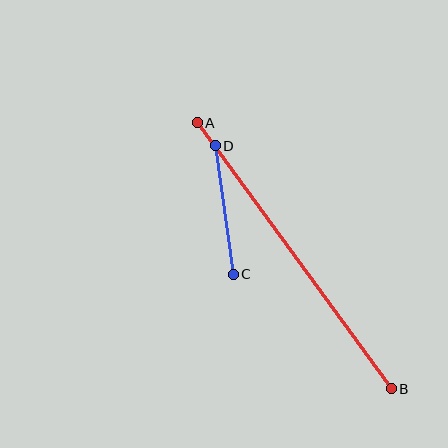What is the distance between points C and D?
The distance is approximately 130 pixels.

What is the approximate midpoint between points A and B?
The midpoint is at approximately (294, 256) pixels.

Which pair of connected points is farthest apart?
Points A and B are farthest apart.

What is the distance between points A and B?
The distance is approximately 329 pixels.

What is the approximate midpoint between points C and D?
The midpoint is at approximately (224, 210) pixels.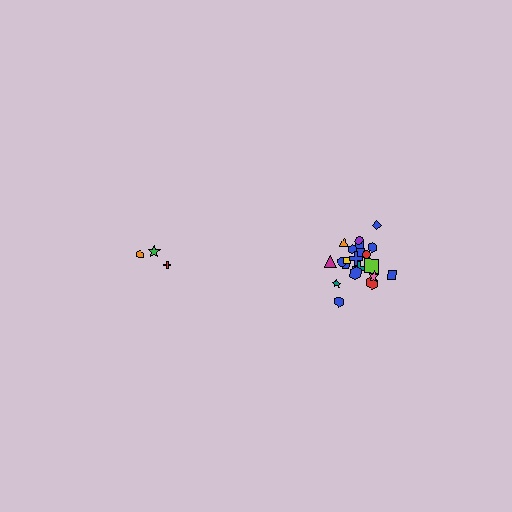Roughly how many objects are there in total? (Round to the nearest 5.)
Roughly 25 objects in total.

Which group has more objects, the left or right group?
The right group.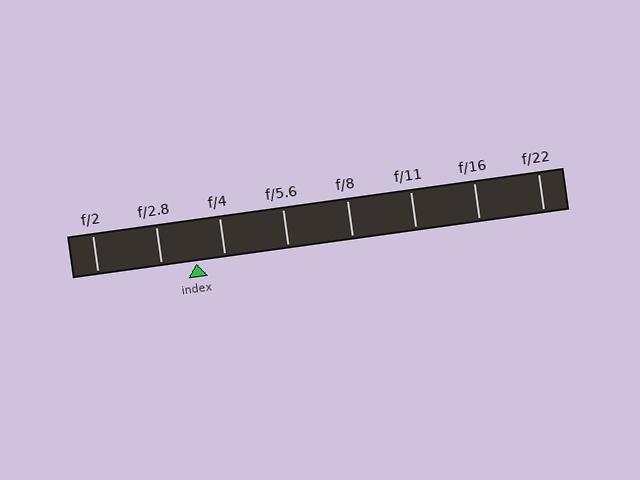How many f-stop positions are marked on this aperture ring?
There are 8 f-stop positions marked.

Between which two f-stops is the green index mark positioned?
The index mark is between f/2.8 and f/4.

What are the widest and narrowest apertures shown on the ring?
The widest aperture shown is f/2 and the narrowest is f/22.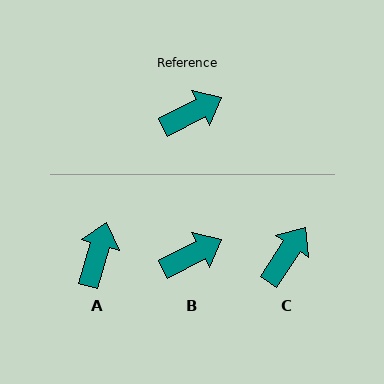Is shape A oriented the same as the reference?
No, it is off by about 46 degrees.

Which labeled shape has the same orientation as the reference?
B.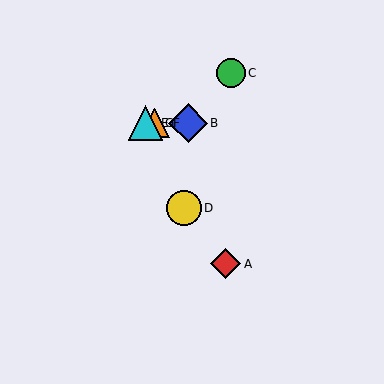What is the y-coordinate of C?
Object C is at y≈73.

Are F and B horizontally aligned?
Yes, both are at y≈123.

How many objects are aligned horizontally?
4 objects (B, E, F, G) are aligned horizontally.